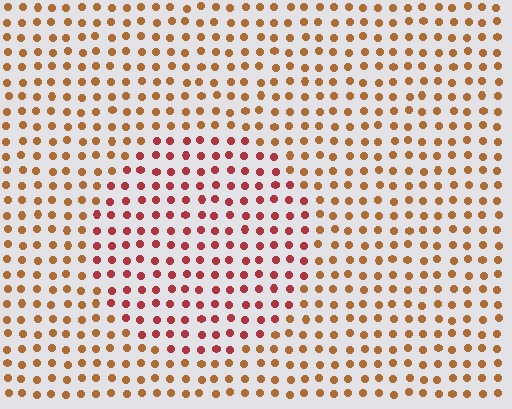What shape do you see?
I see a circle.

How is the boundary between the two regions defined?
The boundary is defined purely by a slight shift in hue (about 35 degrees). Spacing, size, and orientation are identical on both sides.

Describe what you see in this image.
The image is filled with small brown elements in a uniform arrangement. A circle-shaped region is visible where the elements are tinted to a slightly different hue, forming a subtle color boundary.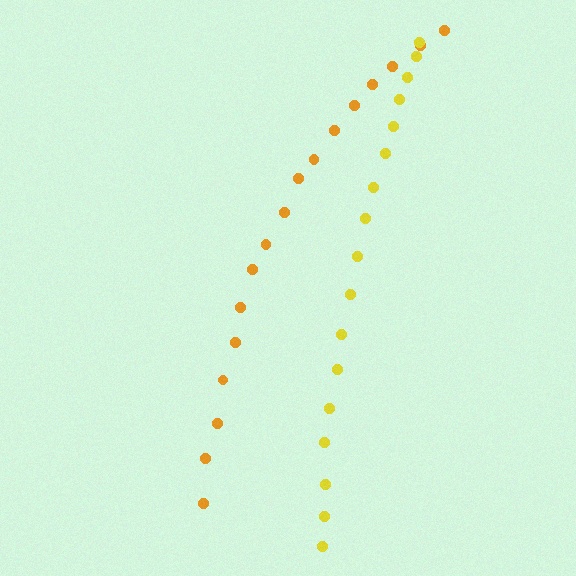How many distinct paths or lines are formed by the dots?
There are 2 distinct paths.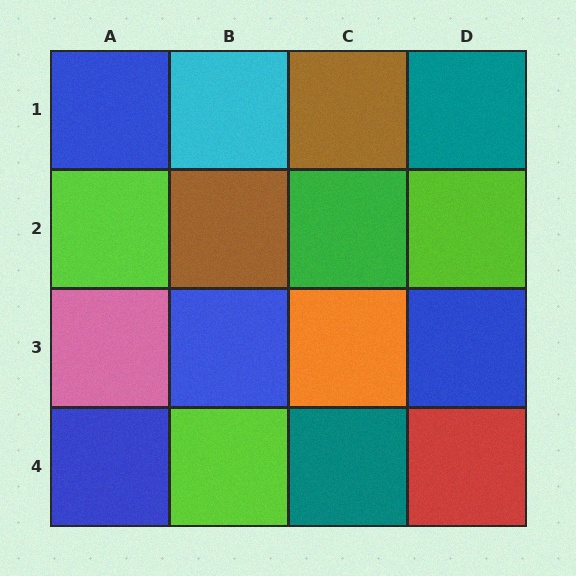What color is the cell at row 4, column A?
Blue.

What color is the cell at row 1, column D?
Teal.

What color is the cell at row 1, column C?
Brown.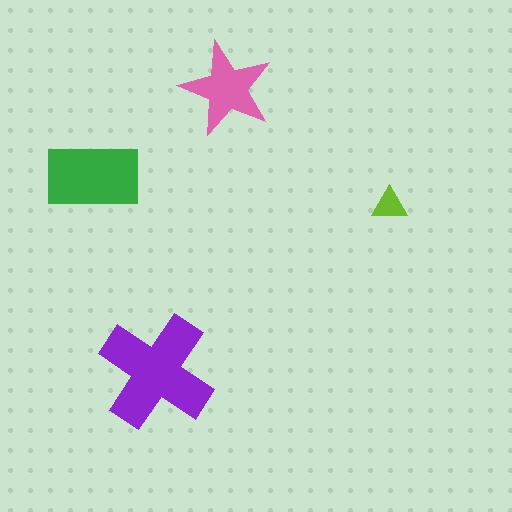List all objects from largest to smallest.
The purple cross, the green rectangle, the pink star, the lime triangle.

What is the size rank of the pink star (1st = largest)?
3rd.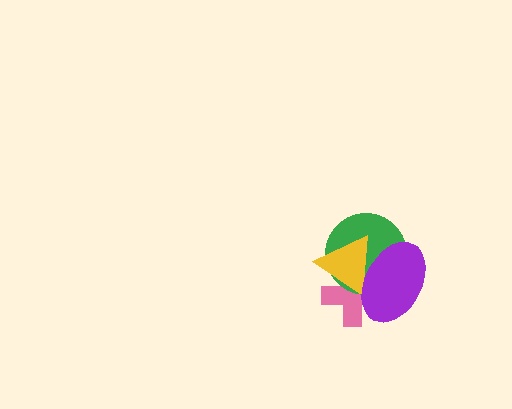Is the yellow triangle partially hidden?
Yes, it is partially covered by another shape.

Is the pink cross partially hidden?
Yes, it is partially covered by another shape.